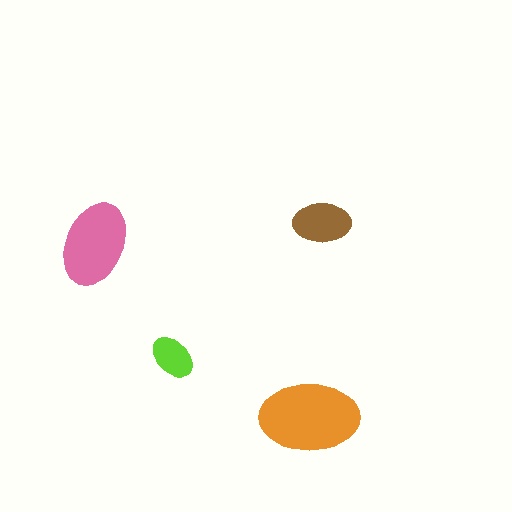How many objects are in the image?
There are 4 objects in the image.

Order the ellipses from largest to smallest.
the orange one, the pink one, the brown one, the lime one.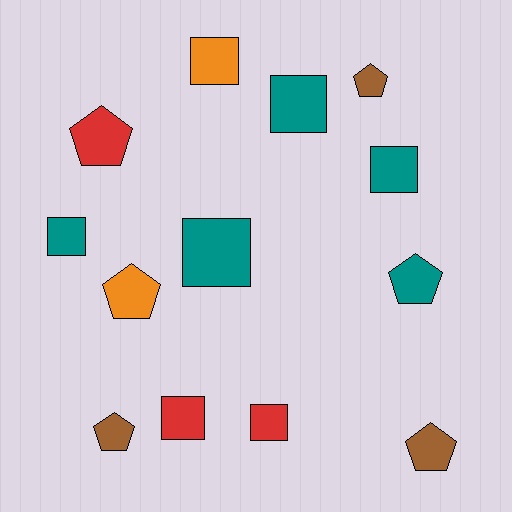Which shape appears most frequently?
Square, with 7 objects.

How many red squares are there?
There are 2 red squares.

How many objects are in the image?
There are 13 objects.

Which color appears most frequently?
Teal, with 5 objects.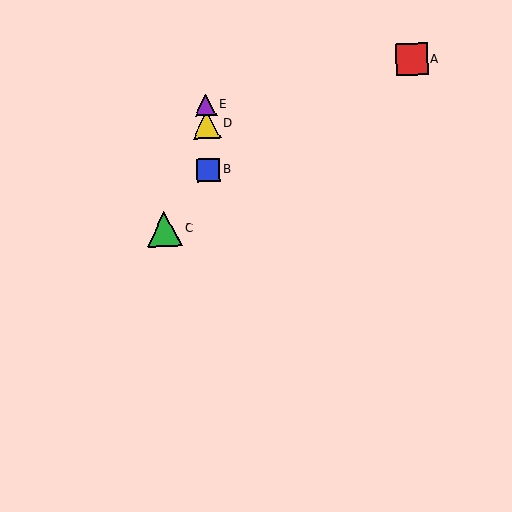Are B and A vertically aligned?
No, B is at x≈208 and A is at x≈411.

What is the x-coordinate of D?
Object D is at x≈206.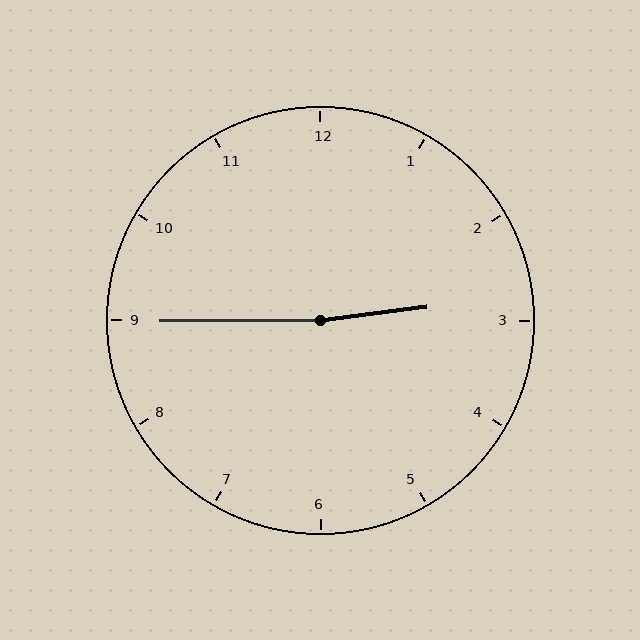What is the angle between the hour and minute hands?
Approximately 172 degrees.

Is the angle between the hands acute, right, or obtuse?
It is obtuse.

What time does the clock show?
2:45.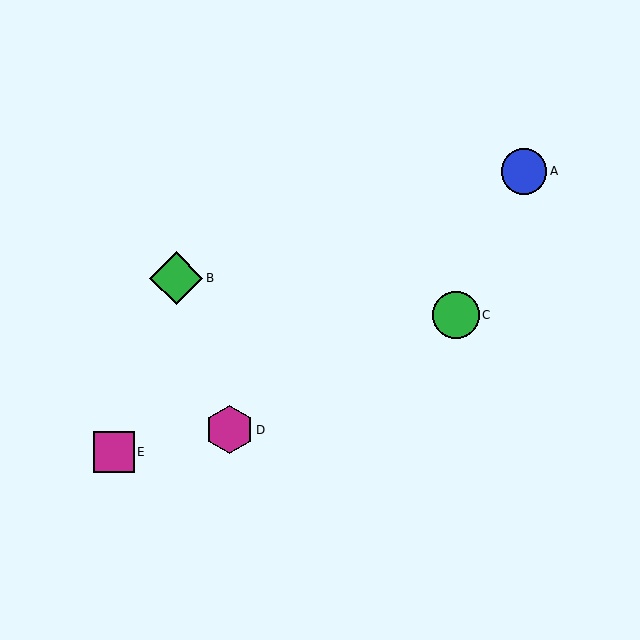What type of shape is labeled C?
Shape C is a green circle.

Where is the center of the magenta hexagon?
The center of the magenta hexagon is at (229, 430).